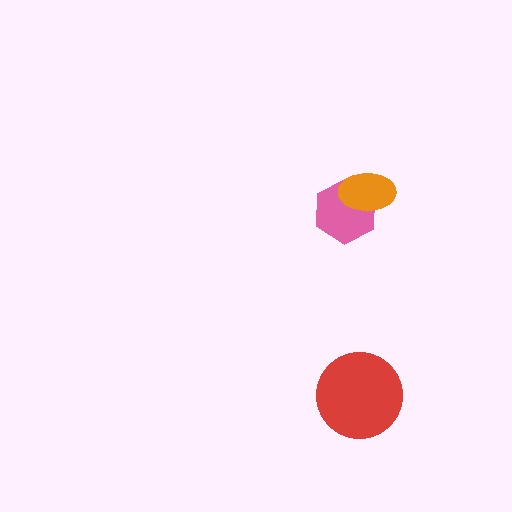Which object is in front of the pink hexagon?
The orange ellipse is in front of the pink hexagon.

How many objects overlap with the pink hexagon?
1 object overlaps with the pink hexagon.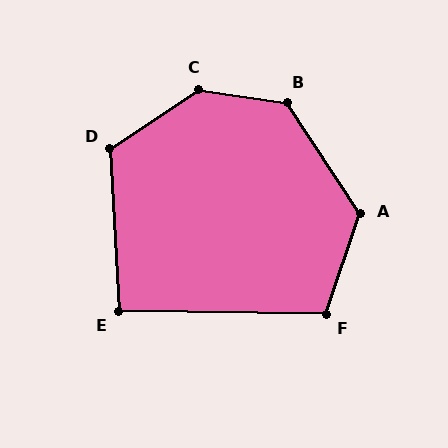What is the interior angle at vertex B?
Approximately 132 degrees (obtuse).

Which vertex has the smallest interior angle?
E, at approximately 94 degrees.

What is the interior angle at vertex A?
Approximately 128 degrees (obtuse).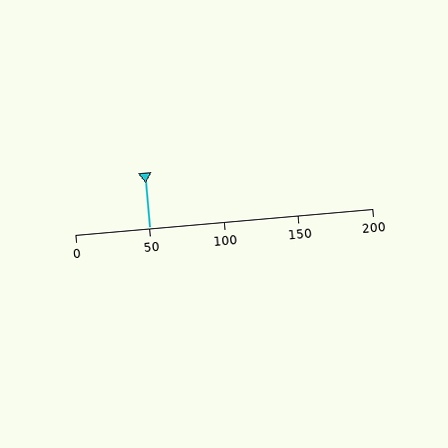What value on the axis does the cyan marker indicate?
The marker indicates approximately 50.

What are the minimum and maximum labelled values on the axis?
The axis runs from 0 to 200.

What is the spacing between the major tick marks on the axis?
The major ticks are spaced 50 apart.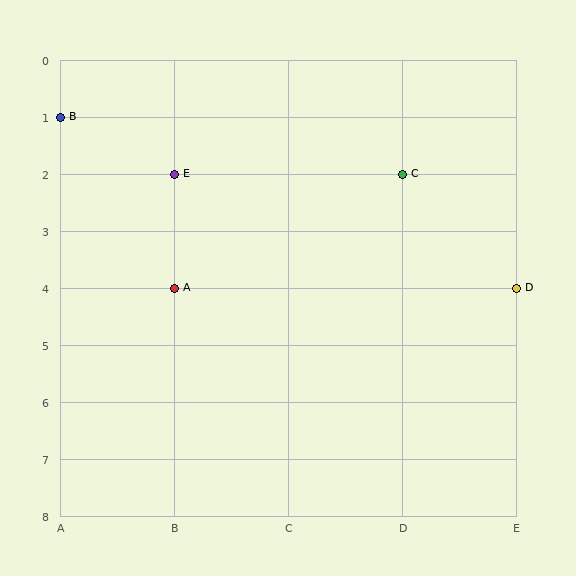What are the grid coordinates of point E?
Point E is at grid coordinates (B, 2).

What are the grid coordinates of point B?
Point B is at grid coordinates (A, 1).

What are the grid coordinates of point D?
Point D is at grid coordinates (E, 4).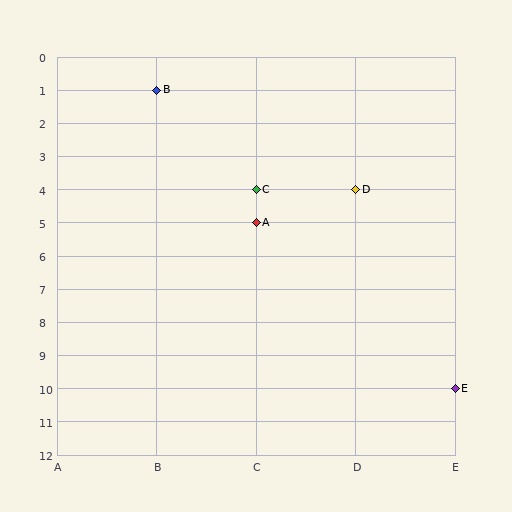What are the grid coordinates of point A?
Point A is at grid coordinates (C, 5).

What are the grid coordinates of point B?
Point B is at grid coordinates (B, 1).